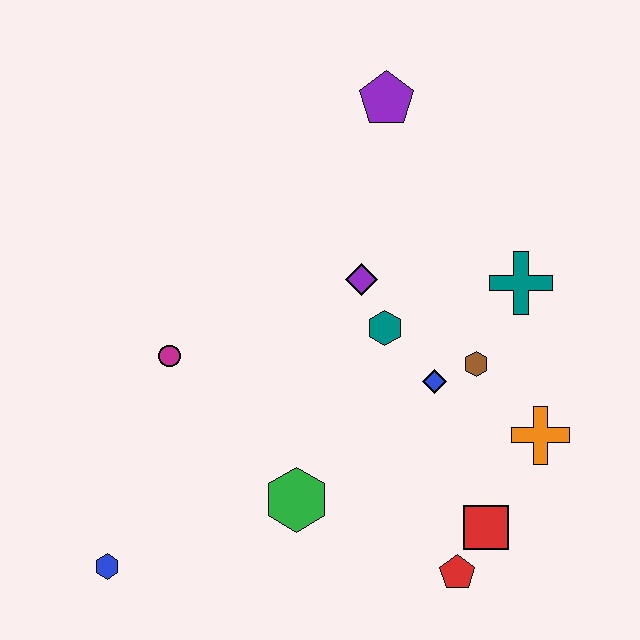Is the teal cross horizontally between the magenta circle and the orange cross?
Yes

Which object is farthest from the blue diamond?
The blue hexagon is farthest from the blue diamond.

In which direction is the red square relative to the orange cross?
The red square is below the orange cross.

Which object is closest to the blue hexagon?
The green hexagon is closest to the blue hexagon.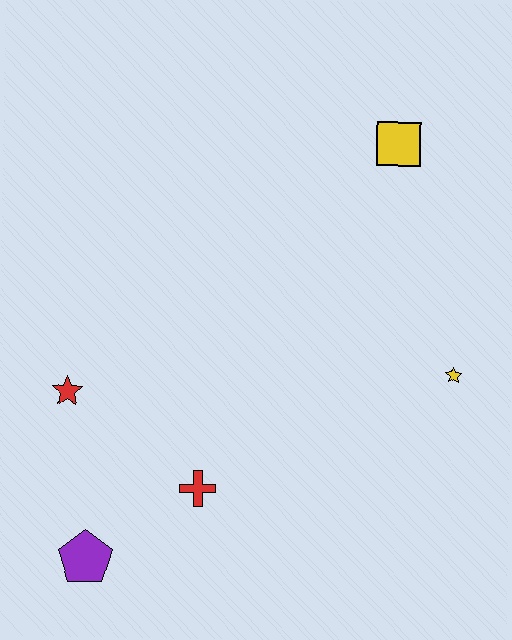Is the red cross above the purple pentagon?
Yes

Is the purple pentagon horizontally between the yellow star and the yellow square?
No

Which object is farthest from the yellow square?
The purple pentagon is farthest from the yellow square.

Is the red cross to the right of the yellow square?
No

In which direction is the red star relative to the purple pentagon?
The red star is above the purple pentagon.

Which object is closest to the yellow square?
The yellow star is closest to the yellow square.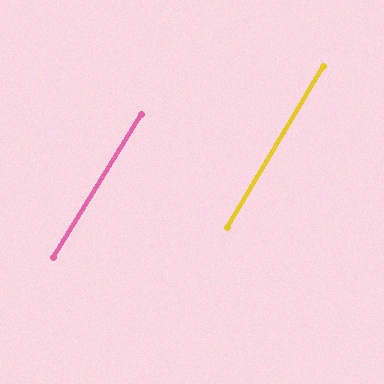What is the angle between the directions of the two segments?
Approximately 1 degree.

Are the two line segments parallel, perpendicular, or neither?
Parallel — their directions differ by only 0.9°.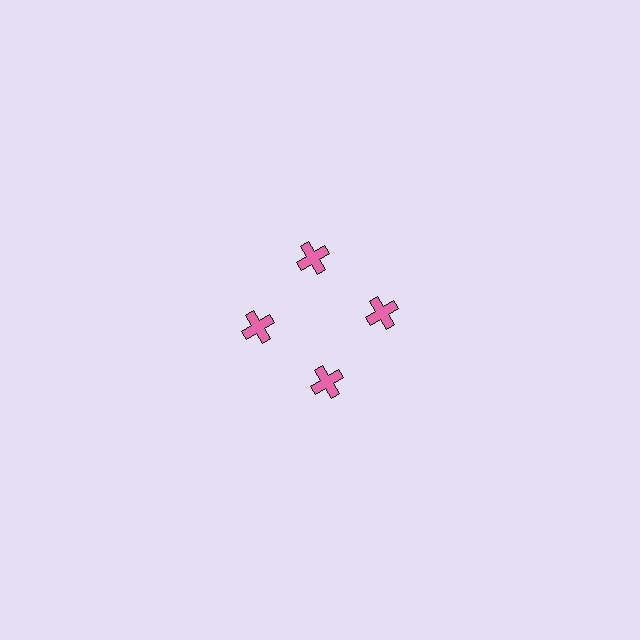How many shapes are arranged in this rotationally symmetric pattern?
There are 4 shapes, arranged in 4 groups of 1.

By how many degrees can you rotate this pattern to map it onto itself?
The pattern maps onto itself every 90 degrees of rotation.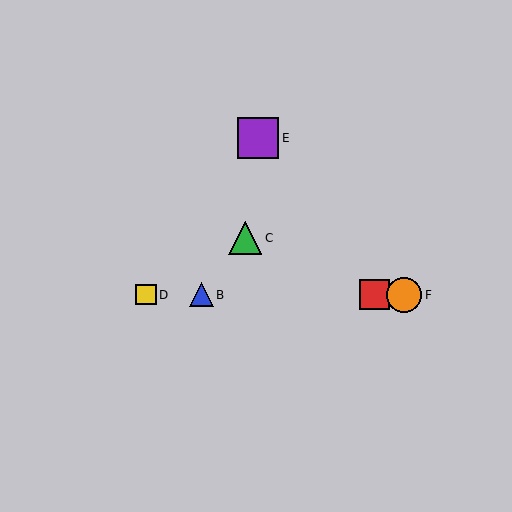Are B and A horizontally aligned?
Yes, both are at y≈295.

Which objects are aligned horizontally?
Objects A, B, D, F are aligned horizontally.